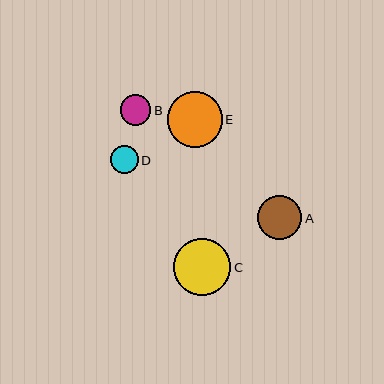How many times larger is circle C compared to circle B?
Circle C is approximately 1.9 times the size of circle B.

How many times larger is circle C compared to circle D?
Circle C is approximately 2.1 times the size of circle D.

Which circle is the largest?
Circle C is the largest with a size of approximately 57 pixels.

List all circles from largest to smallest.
From largest to smallest: C, E, A, B, D.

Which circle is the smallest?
Circle D is the smallest with a size of approximately 27 pixels.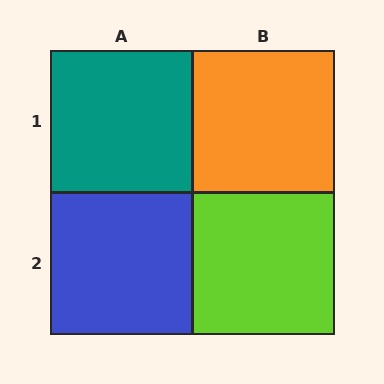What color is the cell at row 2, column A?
Blue.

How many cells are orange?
1 cell is orange.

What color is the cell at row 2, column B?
Lime.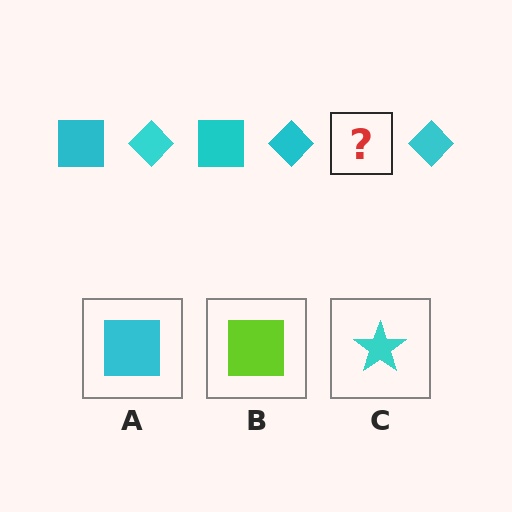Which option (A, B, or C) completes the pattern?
A.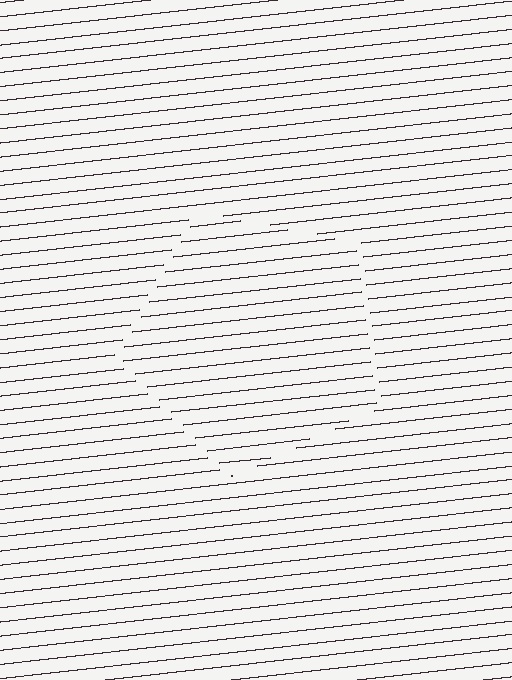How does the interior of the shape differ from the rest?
The interior of the shape contains the same grating, shifted by half a period — the contour is defined by the phase discontinuity where line-ends from the inner and outer gratings abut.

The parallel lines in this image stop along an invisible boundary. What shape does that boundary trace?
An illusory pentagon. The interior of the shape contains the same grating, shifted by half a period — the contour is defined by the phase discontinuity where line-ends from the inner and outer gratings abut.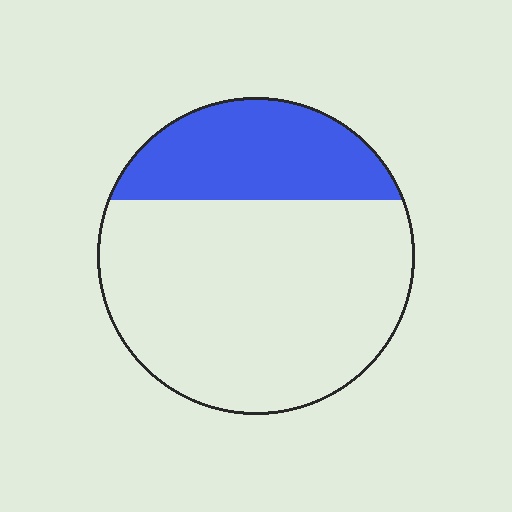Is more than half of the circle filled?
No.